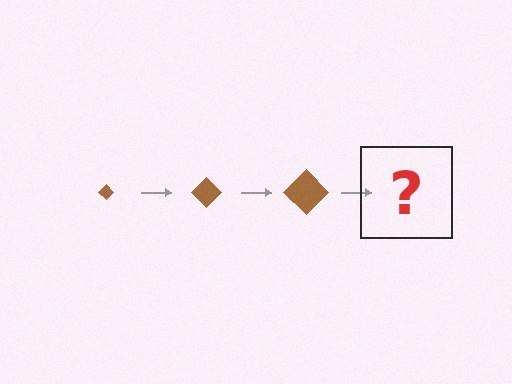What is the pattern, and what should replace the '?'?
The pattern is that the diamond gets progressively larger each step. The '?' should be a brown diamond, larger than the previous one.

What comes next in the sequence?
The next element should be a brown diamond, larger than the previous one.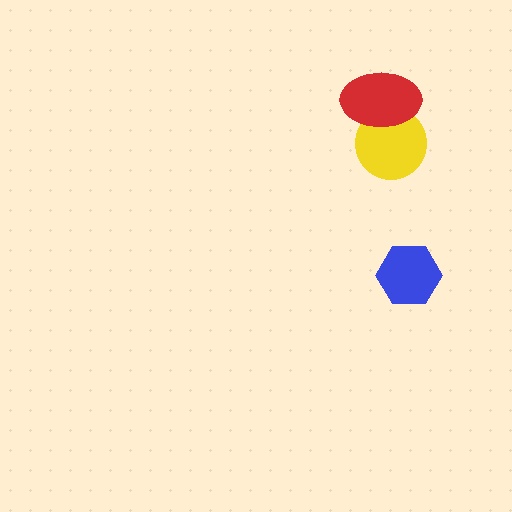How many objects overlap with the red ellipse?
1 object overlaps with the red ellipse.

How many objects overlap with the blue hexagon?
0 objects overlap with the blue hexagon.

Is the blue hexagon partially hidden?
No, no other shape covers it.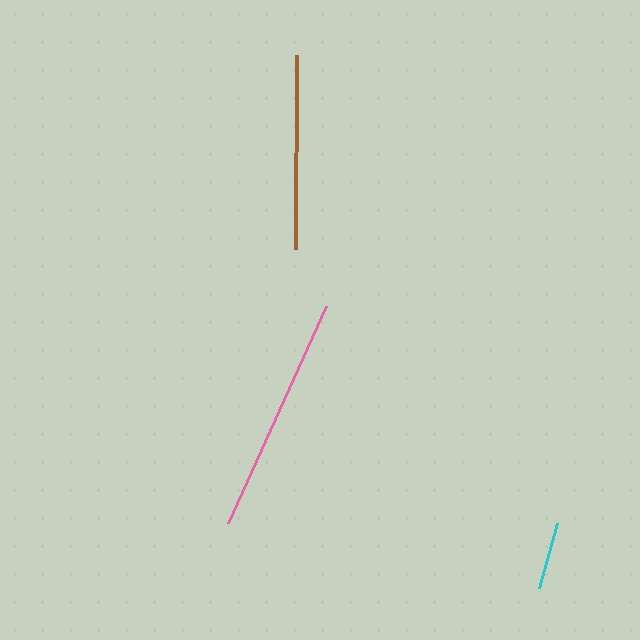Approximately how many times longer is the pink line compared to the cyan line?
The pink line is approximately 3.5 times the length of the cyan line.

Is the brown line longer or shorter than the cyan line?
The brown line is longer than the cyan line.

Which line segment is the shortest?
The cyan line is the shortest at approximately 68 pixels.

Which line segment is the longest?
The pink line is the longest at approximately 237 pixels.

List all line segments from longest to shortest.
From longest to shortest: pink, brown, cyan.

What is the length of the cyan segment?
The cyan segment is approximately 68 pixels long.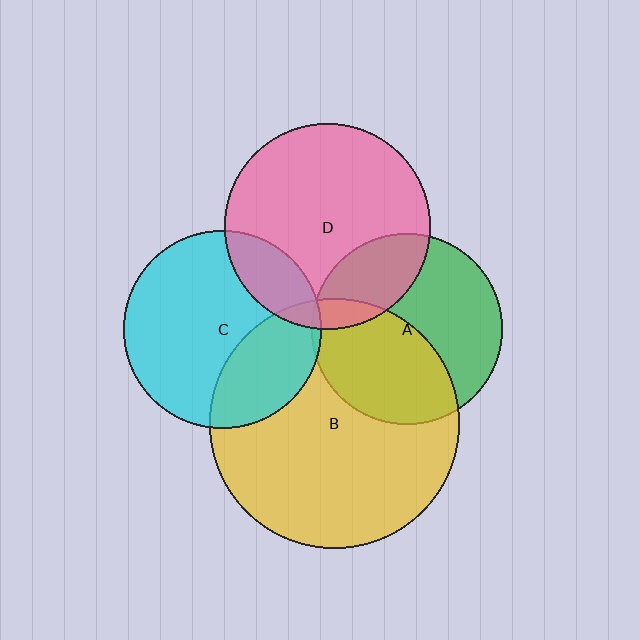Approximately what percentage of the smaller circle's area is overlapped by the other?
Approximately 25%.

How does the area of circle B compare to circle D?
Approximately 1.5 times.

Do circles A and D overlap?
Yes.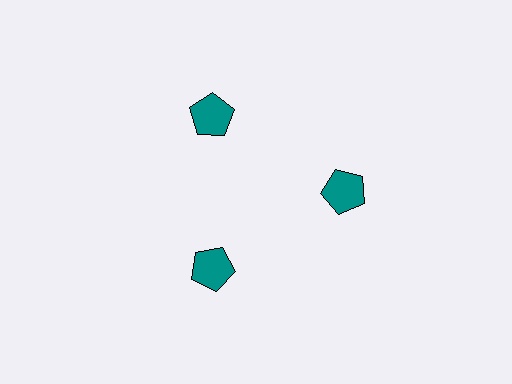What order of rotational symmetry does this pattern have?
This pattern has 3-fold rotational symmetry.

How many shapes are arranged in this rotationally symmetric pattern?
There are 3 shapes, arranged in 3 groups of 1.